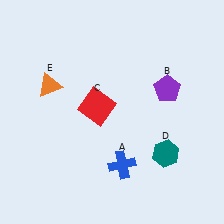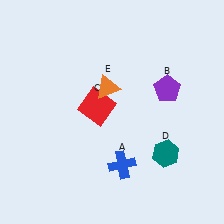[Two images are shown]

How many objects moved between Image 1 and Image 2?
1 object moved between the two images.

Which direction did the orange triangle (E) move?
The orange triangle (E) moved right.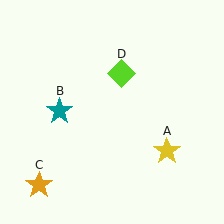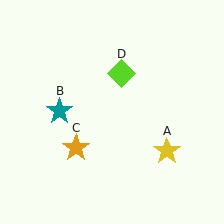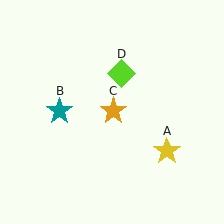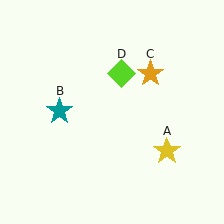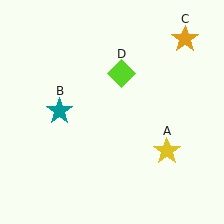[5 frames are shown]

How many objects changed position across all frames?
1 object changed position: orange star (object C).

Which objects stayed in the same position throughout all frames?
Yellow star (object A) and teal star (object B) and lime diamond (object D) remained stationary.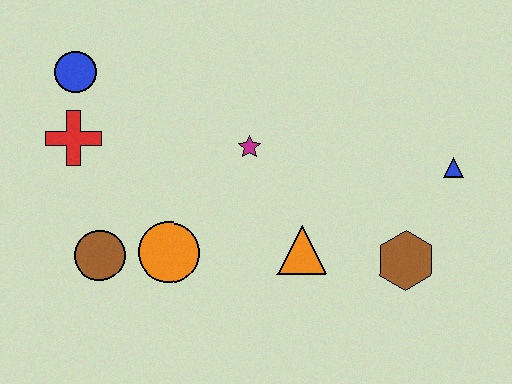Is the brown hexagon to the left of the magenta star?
No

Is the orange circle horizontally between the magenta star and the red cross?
Yes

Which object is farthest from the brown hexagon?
The blue circle is farthest from the brown hexagon.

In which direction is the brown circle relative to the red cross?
The brown circle is below the red cross.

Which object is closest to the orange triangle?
The brown hexagon is closest to the orange triangle.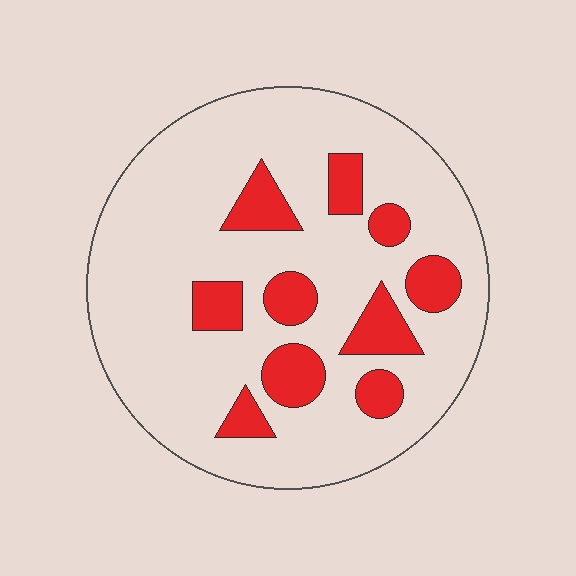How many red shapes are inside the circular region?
10.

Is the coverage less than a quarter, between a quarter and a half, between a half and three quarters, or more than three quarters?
Less than a quarter.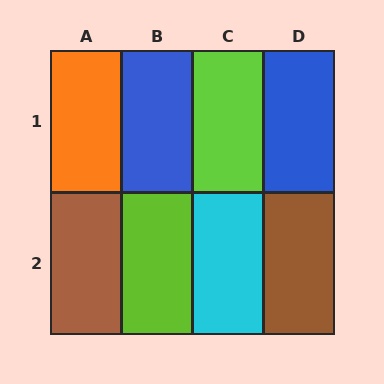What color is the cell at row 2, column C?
Cyan.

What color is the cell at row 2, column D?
Brown.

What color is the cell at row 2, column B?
Lime.